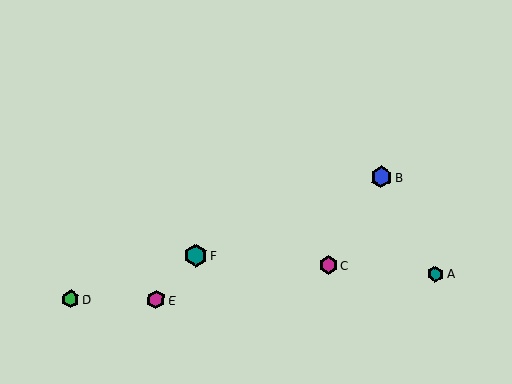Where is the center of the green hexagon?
The center of the green hexagon is at (70, 299).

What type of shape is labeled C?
Shape C is a magenta hexagon.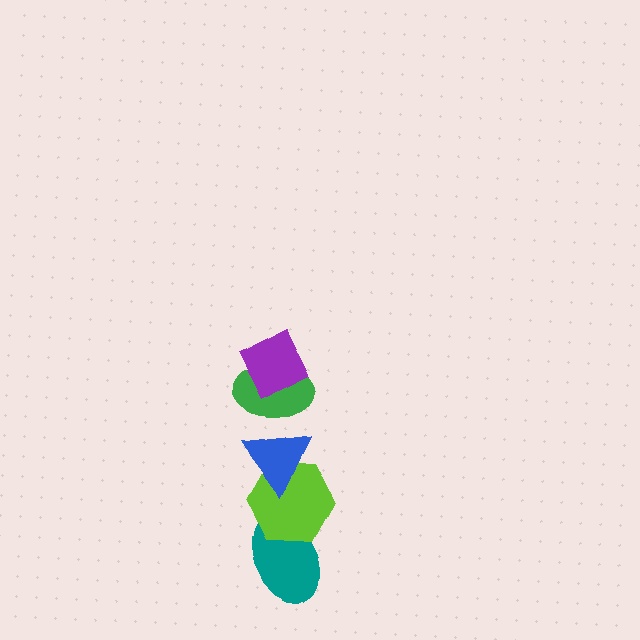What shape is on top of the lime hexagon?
The blue triangle is on top of the lime hexagon.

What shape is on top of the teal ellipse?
The lime hexagon is on top of the teal ellipse.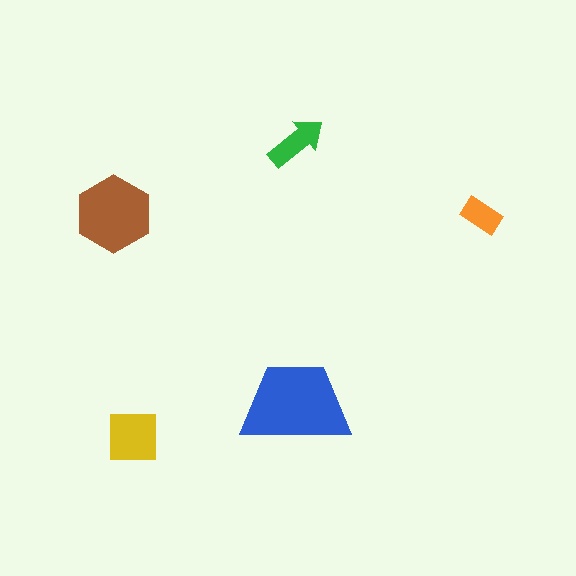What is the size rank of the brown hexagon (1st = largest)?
2nd.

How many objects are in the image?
There are 5 objects in the image.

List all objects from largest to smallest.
The blue trapezoid, the brown hexagon, the yellow square, the green arrow, the orange rectangle.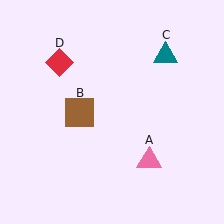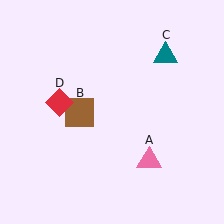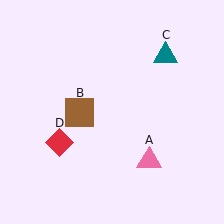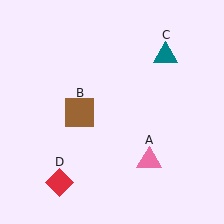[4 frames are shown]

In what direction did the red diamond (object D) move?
The red diamond (object D) moved down.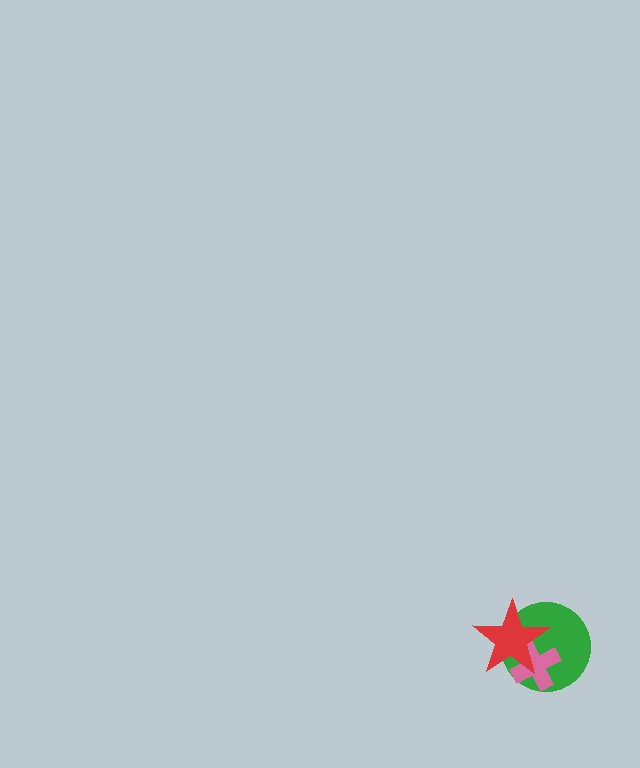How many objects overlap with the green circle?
2 objects overlap with the green circle.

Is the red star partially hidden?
No, no other shape covers it.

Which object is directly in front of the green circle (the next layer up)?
The pink cross is directly in front of the green circle.